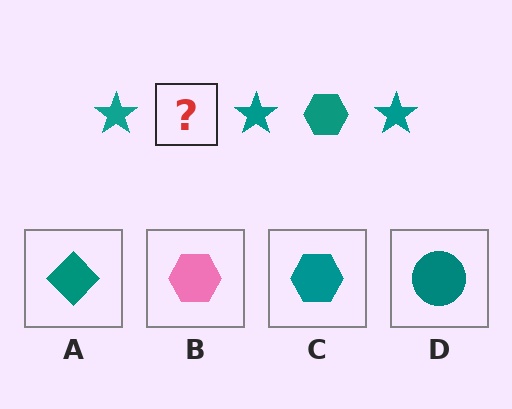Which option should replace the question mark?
Option C.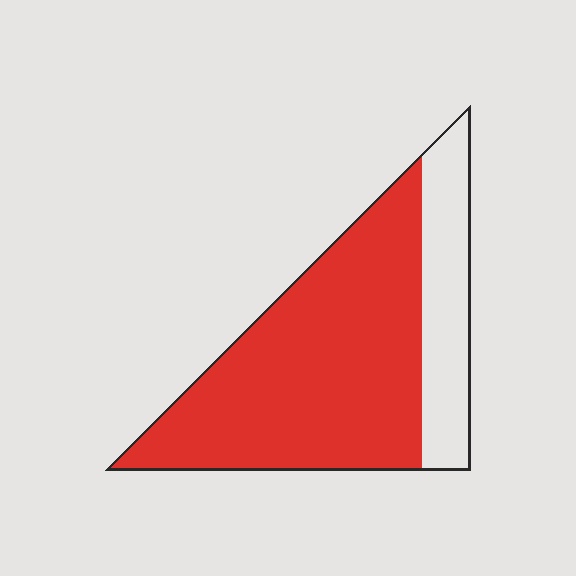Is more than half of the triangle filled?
Yes.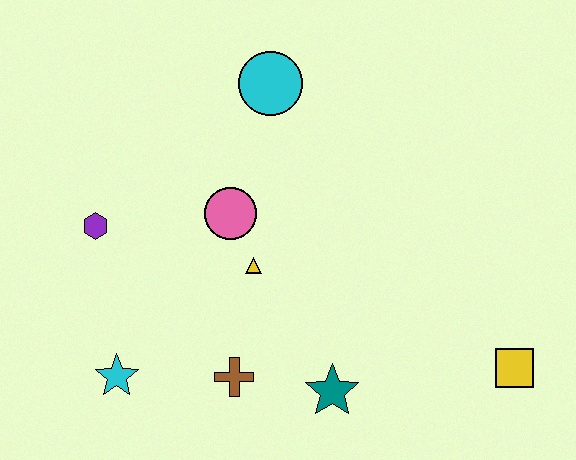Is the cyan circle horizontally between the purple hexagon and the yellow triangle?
No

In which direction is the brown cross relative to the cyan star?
The brown cross is to the right of the cyan star.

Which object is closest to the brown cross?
The teal star is closest to the brown cross.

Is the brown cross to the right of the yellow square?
No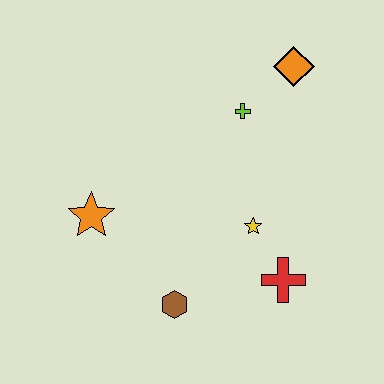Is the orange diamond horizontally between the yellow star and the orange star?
No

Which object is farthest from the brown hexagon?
The orange diamond is farthest from the brown hexagon.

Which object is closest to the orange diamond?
The lime cross is closest to the orange diamond.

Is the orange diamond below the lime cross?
No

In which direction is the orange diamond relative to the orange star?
The orange diamond is to the right of the orange star.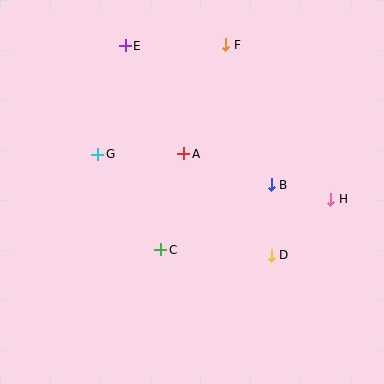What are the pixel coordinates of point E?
Point E is at (125, 46).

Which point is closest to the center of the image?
Point A at (184, 154) is closest to the center.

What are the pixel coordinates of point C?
Point C is at (161, 250).